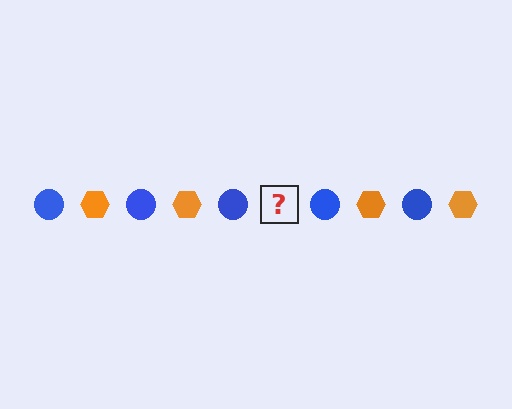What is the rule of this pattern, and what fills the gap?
The rule is that the pattern alternates between blue circle and orange hexagon. The gap should be filled with an orange hexagon.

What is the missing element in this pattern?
The missing element is an orange hexagon.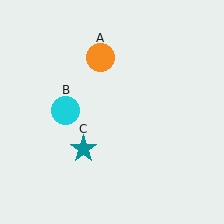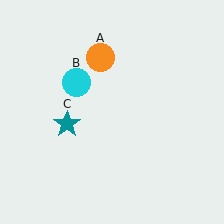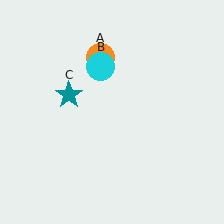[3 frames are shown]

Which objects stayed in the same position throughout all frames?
Orange circle (object A) remained stationary.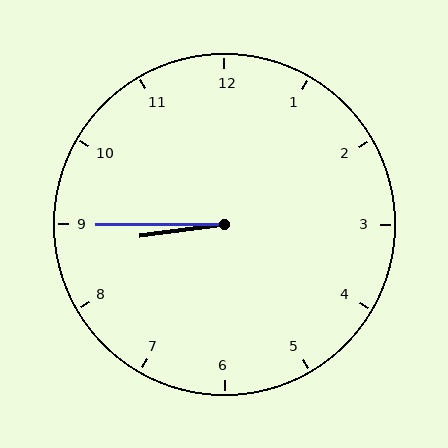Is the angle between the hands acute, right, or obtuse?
It is acute.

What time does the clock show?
8:45.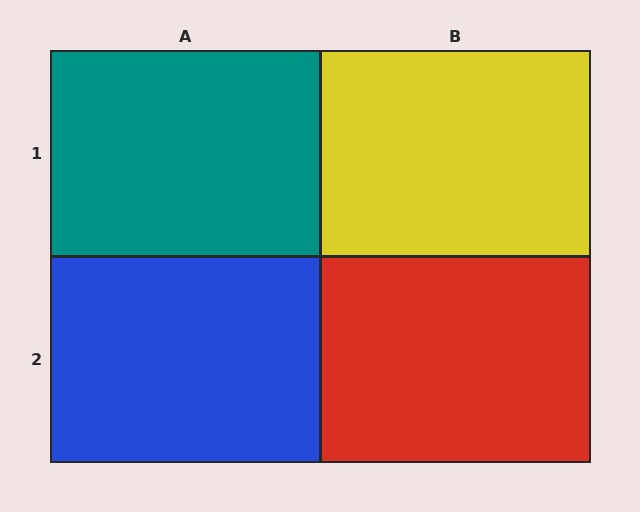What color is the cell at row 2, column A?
Blue.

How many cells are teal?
1 cell is teal.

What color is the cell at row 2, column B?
Red.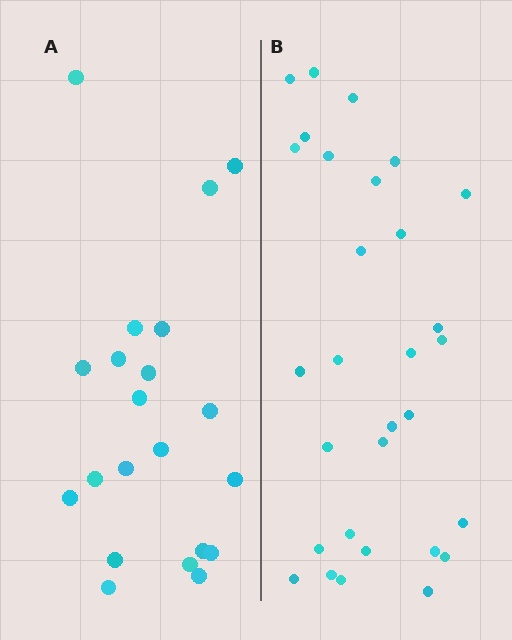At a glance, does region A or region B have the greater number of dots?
Region B (the right region) has more dots.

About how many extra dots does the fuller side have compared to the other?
Region B has roughly 8 or so more dots than region A.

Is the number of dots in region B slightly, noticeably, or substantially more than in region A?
Region B has noticeably more, but not dramatically so. The ratio is roughly 1.4 to 1.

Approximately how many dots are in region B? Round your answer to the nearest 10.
About 30 dots.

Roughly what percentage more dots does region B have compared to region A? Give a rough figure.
About 45% more.